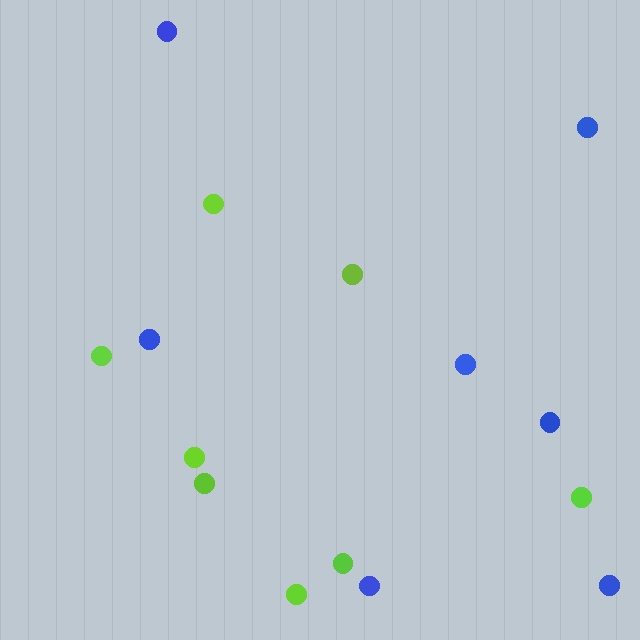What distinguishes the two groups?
There are 2 groups: one group of lime circles (8) and one group of blue circles (7).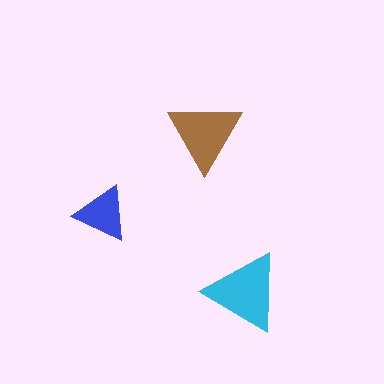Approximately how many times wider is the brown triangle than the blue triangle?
About 1.5 times wider.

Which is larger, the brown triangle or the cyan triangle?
The cyan one.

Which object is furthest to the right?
The cyan triangle is rightmost.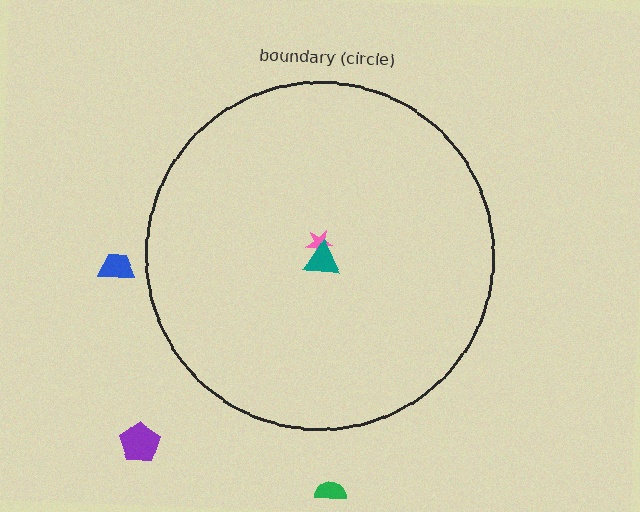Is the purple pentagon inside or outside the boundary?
Outside.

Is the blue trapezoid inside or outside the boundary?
Outside.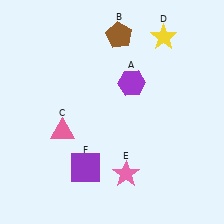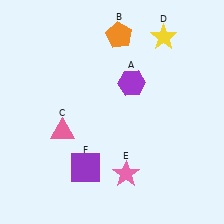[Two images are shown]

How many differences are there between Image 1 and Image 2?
There is 1 difference between the two images.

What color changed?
The pentagon (B) changed from brown in Image 1 to orange in Image 2.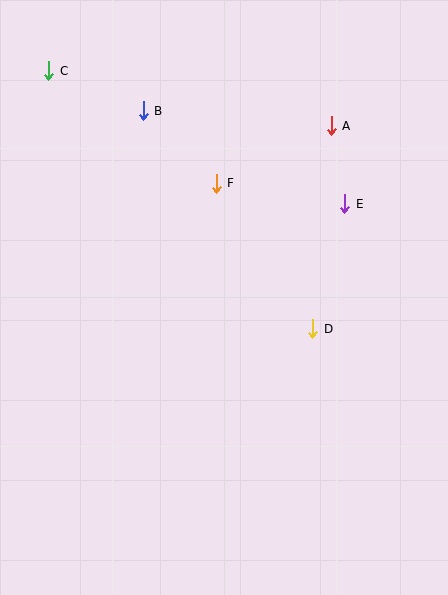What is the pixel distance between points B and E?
The distance between B and E is 222 pixels.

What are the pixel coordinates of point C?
Point C is at (49, 71).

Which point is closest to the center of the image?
Point D at (313, 329) is closest to the center.